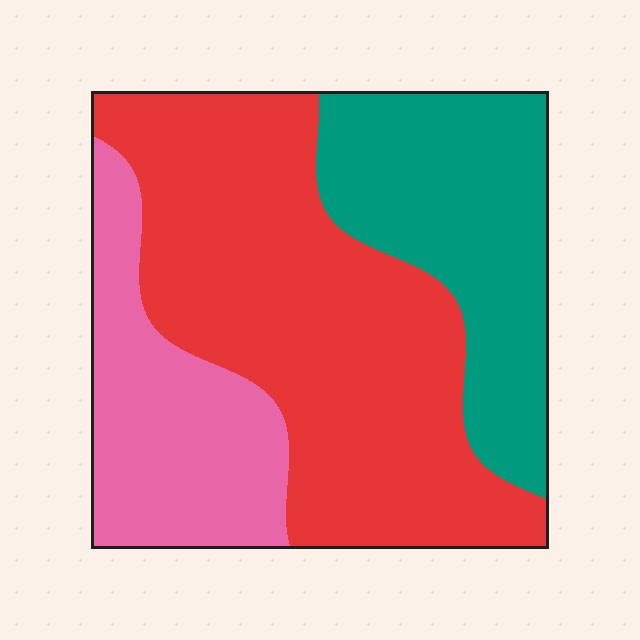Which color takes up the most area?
Red, at roughly 50%.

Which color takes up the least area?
Pink, at roughly 20%.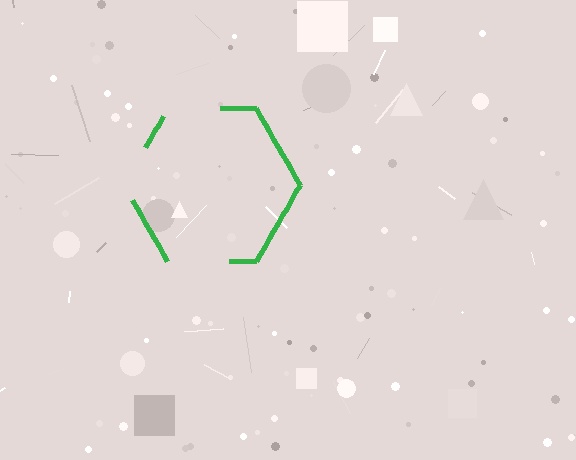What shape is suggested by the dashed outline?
The dashed outline suggests a hexagon.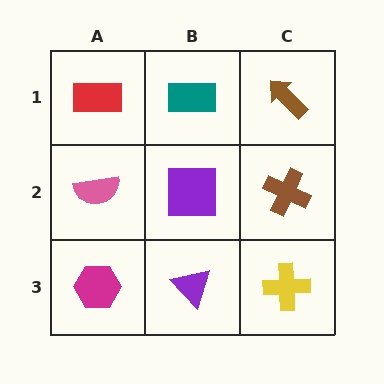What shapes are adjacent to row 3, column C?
A brown cross (row 2, column C), a purple triangle (row 3, column B).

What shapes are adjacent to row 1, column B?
A purple square (row 2, column B), a red rectangle (row 1, column A), a brown arrow (row 1, column C).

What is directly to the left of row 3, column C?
A purple triangle.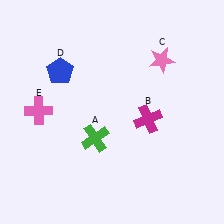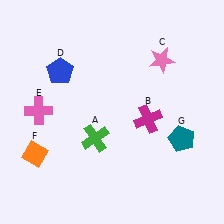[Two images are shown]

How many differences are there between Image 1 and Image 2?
There are 2 differences between the two images.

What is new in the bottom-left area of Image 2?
An orange diamond (F) was added in the bottom-left area of Image 2.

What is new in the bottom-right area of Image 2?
A teal pentagon (G) was added in the bottom-right area of Image 2.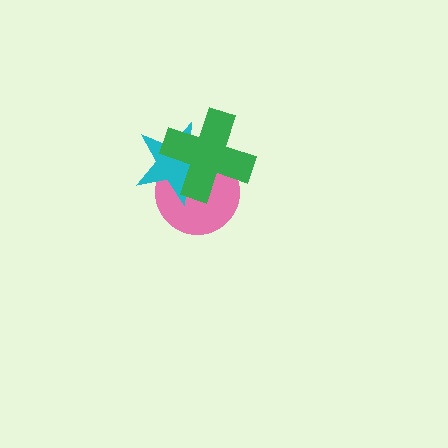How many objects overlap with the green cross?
2 objects overlap with the green cross.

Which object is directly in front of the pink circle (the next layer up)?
The cyan star is directly in front of the pink circle.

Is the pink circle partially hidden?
Yes, it is partially covered by another shape.